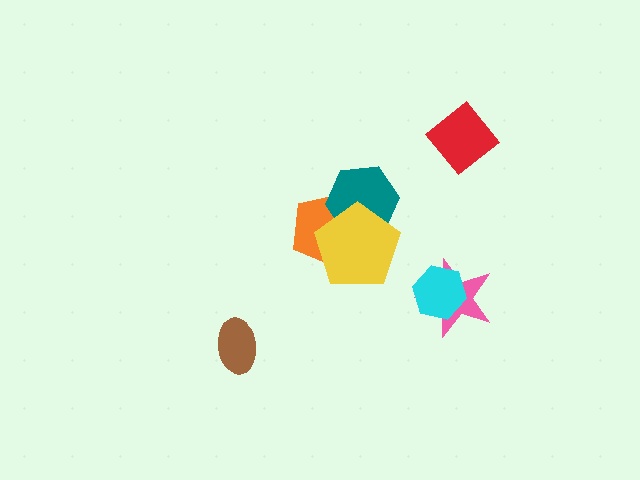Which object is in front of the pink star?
The cyan hexagon is in front of the pink star.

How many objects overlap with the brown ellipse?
0 objects overlap with the brown ellipse.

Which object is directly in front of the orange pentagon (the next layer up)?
The teal hexagon is directly in front of the orange pentagon.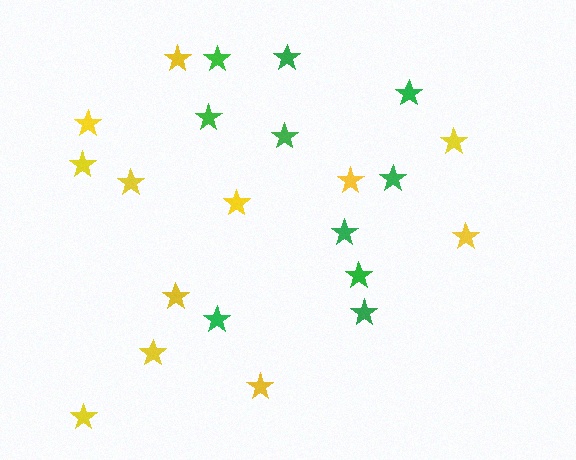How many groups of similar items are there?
There are 2 groups: one group of yellow stars (12) and one group of green stars (10).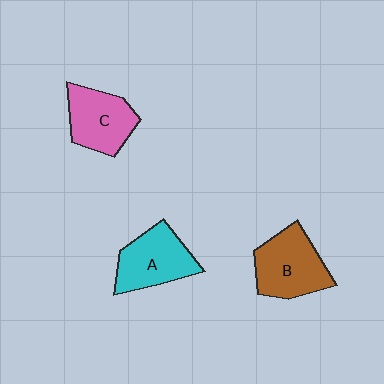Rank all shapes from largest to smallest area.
From largest to smallest: B (brown), A (cyan), C (pink).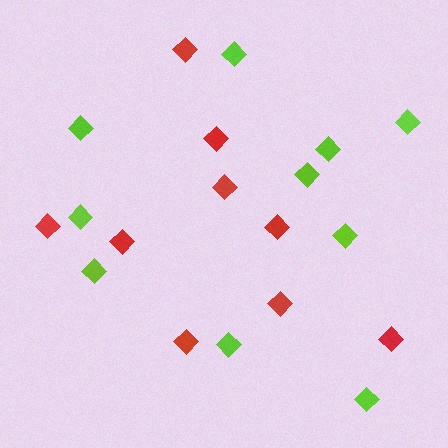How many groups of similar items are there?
There are 2 groups: one group of red diamonds (9) and one group of lime diamonds (10).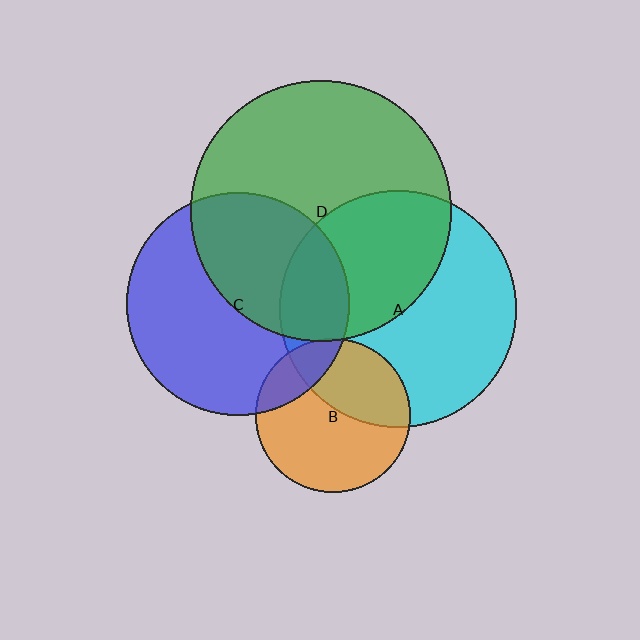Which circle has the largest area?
Circle D (green).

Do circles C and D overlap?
Yes.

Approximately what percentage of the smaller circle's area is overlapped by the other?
Approximately 45%.